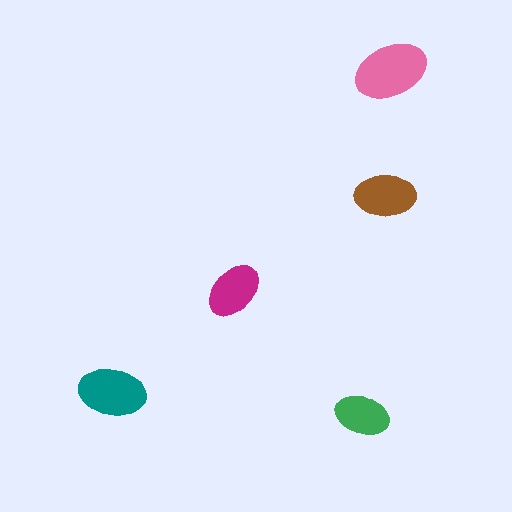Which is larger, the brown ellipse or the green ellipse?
The brown one.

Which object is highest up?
The pink ellipse is topmost.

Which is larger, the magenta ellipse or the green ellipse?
The magenta one.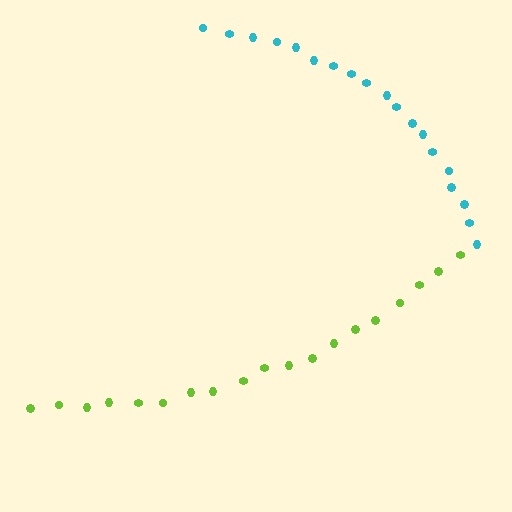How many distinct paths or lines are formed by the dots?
There are 2 distinct paths.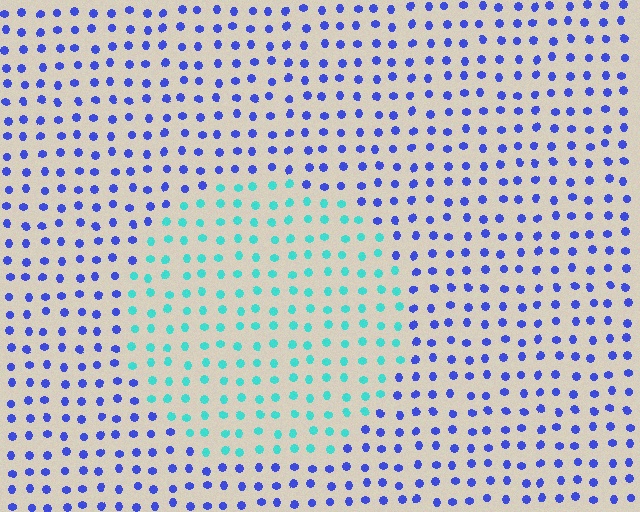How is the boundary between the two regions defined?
The boundary is defined purely by a slight shift in hue (about 60 degrees). Spacing, size, and orientation are identical on both sides.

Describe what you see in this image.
The image is filled with small blue elements in a uniform arrangement. A circle-shaped region is visible where the elements are tinted to a slightly different hue, forming a subtle color boundary.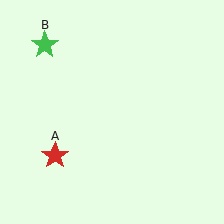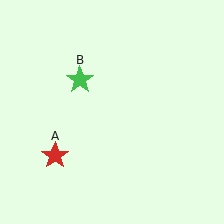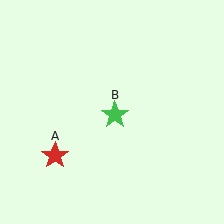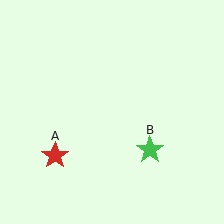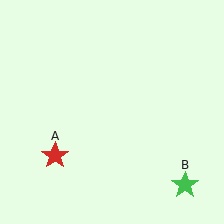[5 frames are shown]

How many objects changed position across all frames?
1 object changed position: green star (object B).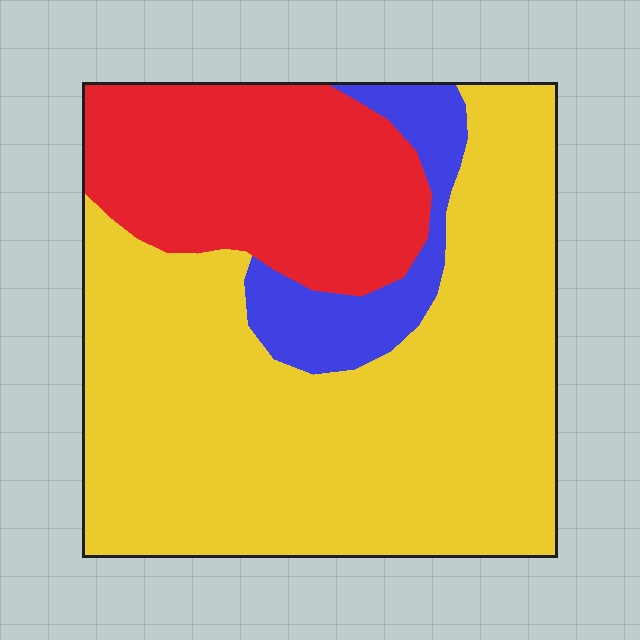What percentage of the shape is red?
Red takes up between a quarter and a half of the shape.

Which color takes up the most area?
Yellow, at roughly 65%.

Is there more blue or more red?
Red.